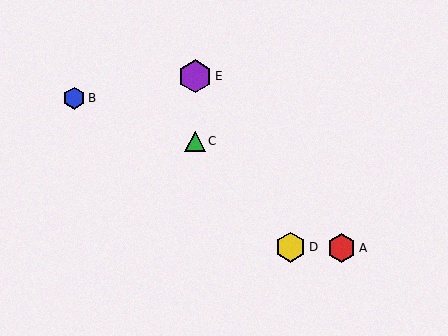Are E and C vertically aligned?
Yes, both are at x≈195.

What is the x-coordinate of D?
Object D is at x≈291.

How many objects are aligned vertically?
2 objects (C, E) are aligned vertically.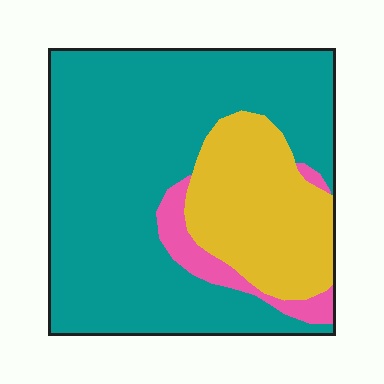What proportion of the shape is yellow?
Yellow takes up about one quarter (1/4) of the shape.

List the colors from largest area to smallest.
From largest to smallest: teal, yellow, pink.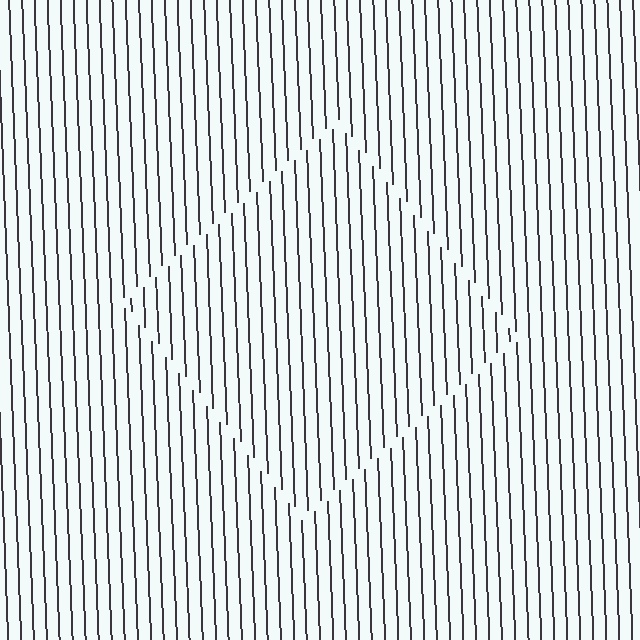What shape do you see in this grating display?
An illusory square. The interior of the shape contains the same grating, shifted by half a period — the contour is defined by the phase discontinuity where line-ends from the inner and outer gratings abut.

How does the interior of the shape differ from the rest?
The interior of the shape contains the same grating, shifted by half a period — the contour is defined by the phase discontinuity where line-ends from the inner and outer gratings abut.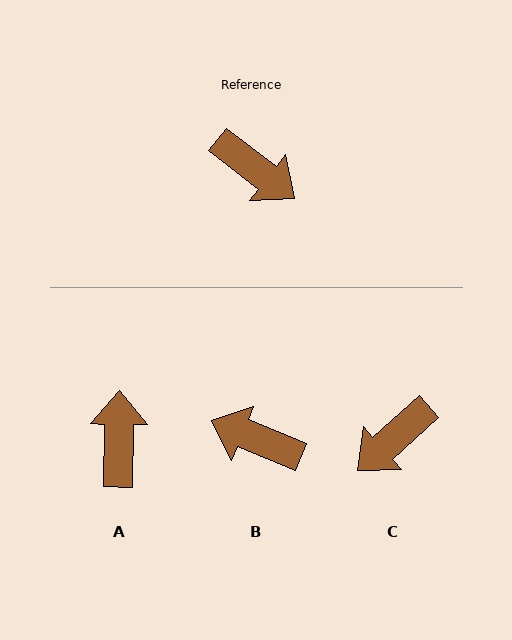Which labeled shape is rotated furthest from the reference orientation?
B, about 164 degrees away.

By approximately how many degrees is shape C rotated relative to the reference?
Approximately 101 degrees clockwise.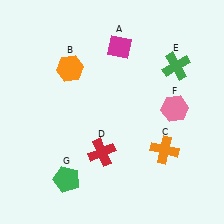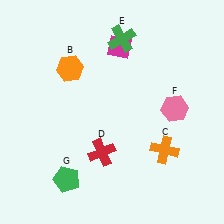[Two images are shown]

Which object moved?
The green cross (E) moved left.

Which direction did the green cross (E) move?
The green cross (E) moved left.